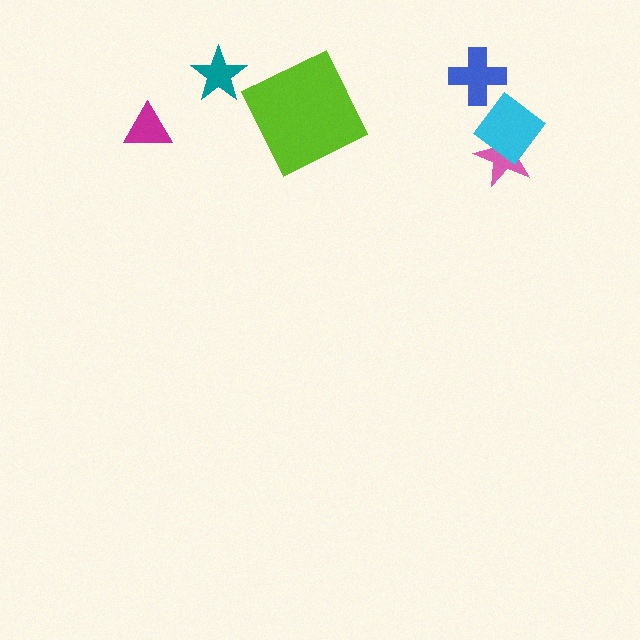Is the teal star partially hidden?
No, no other shape covers it.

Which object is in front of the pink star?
The cyan diamond is in front of the pink star.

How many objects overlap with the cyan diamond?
1 object overlaps with the cyan diamond.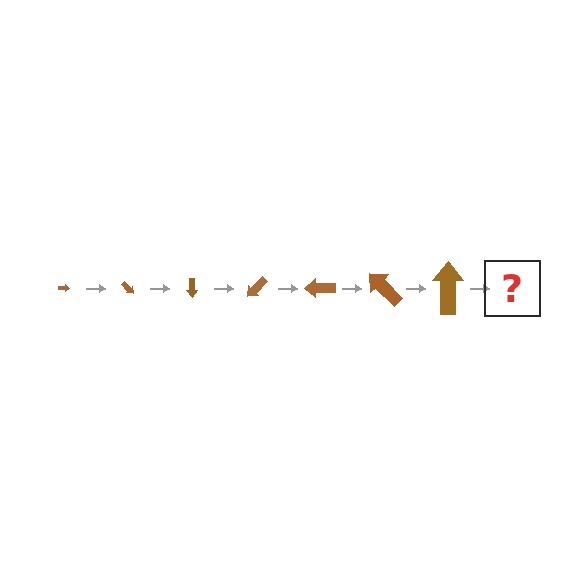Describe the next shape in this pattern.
It should be an arrow, larger than the previous one and rotated 315 degrees from the start.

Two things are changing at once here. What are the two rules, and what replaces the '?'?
The two rules are that the arrow grows larger each step and it rotates 45 degrees each step. The '?' should be an arrow, larger than the previous one and rotated 315 degrees from the start.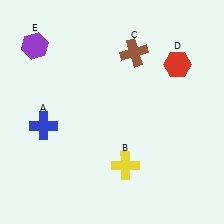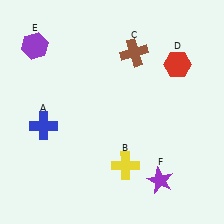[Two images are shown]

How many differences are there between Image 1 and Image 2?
There is 1 difference between the two images.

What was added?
A purple star (F) was added in Image 2.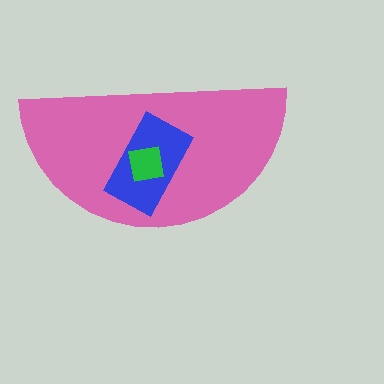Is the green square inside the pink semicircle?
Yes.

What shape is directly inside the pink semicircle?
The blue rectangle.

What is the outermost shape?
The pink semicircle.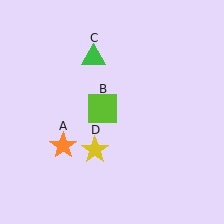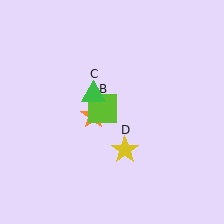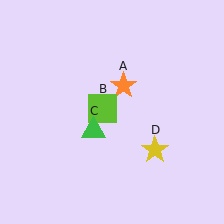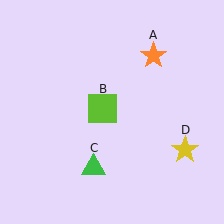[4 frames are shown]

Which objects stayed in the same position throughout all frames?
Lime square (object B) remained stationary.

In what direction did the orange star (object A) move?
The orange star (object A) moved up and to the right.